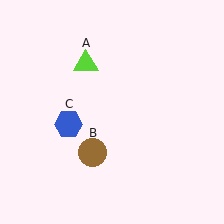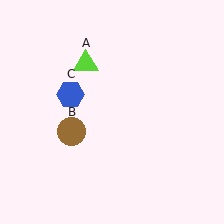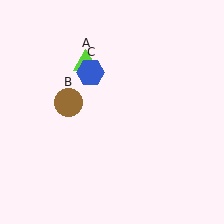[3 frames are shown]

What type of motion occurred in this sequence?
The brown circle (object B), blue hexagon (object C) rotated clockwise around the center of the scene.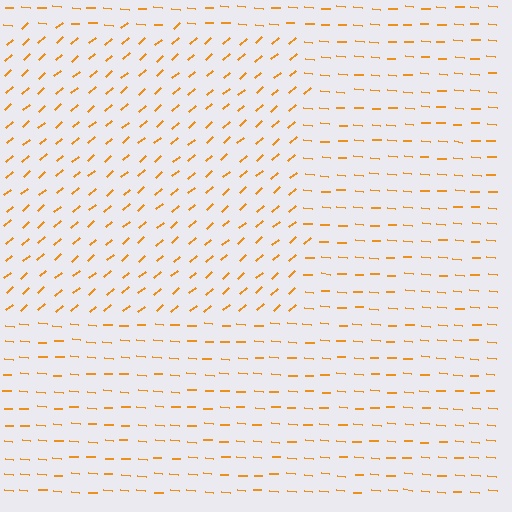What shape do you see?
I see a rectangle.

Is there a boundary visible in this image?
Yes, there is a texture boundary formed by a change in line orientation.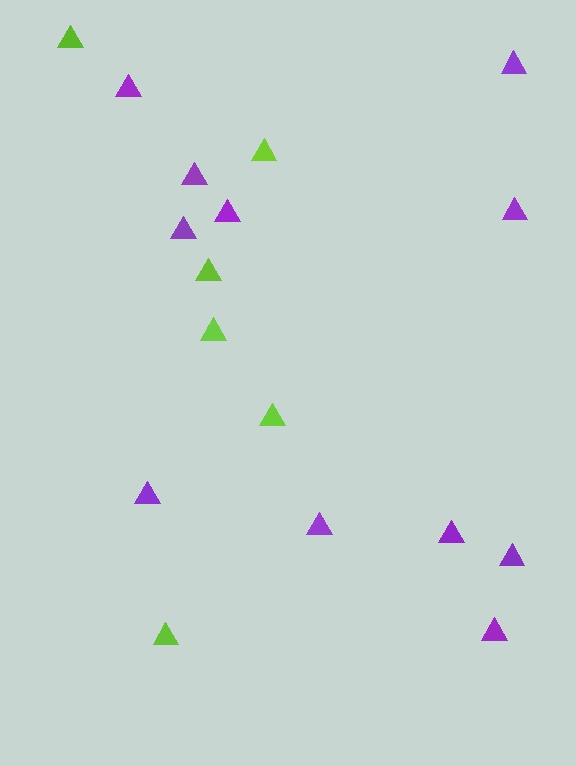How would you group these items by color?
There are 2 groups: one group of purple triangles (11) and one group of lime triangles (6).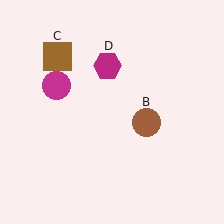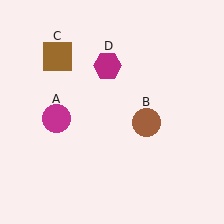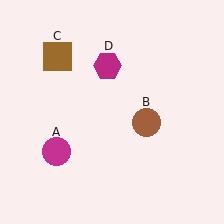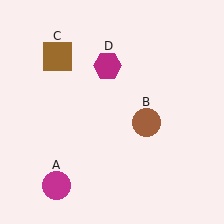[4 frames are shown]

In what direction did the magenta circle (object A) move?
The magenta circle (object A) moved down.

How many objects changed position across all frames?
1 object changed position: magenta circle (object A).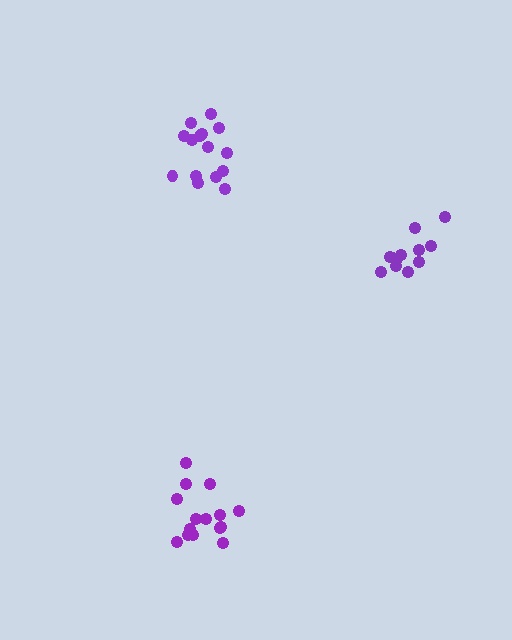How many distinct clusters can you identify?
There are 3 distinct clusters.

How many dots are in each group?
Group 1: 15 dots, Group 2: 12 dots, Group 3: 15 dots (42 total).